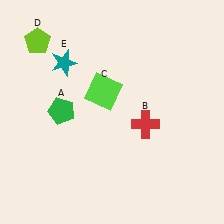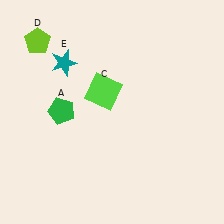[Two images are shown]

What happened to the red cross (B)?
The red cross (B) was removed in Image 2. It was in the bottom-right area of Image 1.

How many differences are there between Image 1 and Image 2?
There is 1 difference between the two images.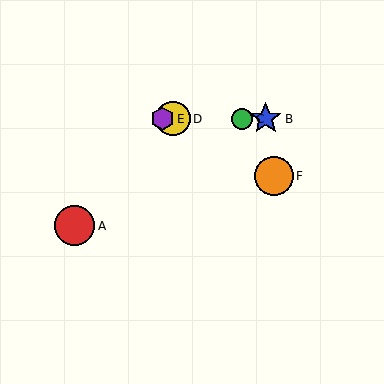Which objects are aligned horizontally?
Objects B, C, D, E are aligned horizontally.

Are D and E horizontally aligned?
Yes, both are at y≈119.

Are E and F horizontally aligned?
No, E is at y≈119 and F is at y≈176.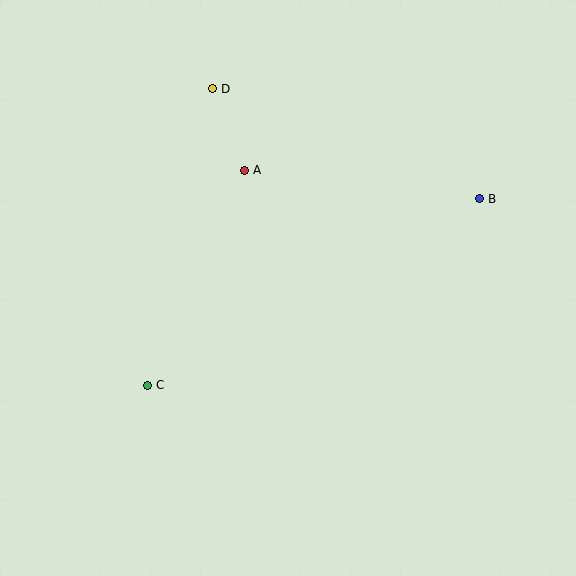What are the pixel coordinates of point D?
Point D is at (213, 89).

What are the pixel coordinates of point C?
Point C is at (148, 385).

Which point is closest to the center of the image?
Point A at (245, 170) is closest to the center.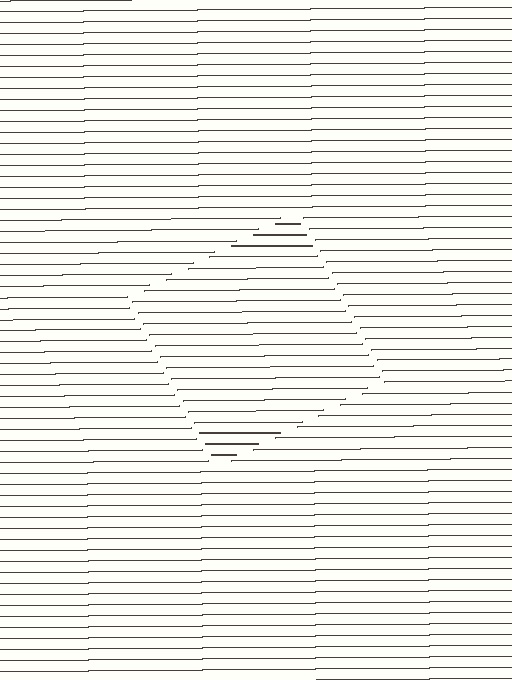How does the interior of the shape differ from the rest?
The interior of the shape contains the same grating, shifted by half a period — the contour is defined by the phase discontinuity where line-ends from the inner and outer gratings abut.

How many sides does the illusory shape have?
4 sides — the line-ends trace a square.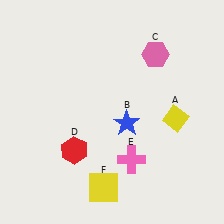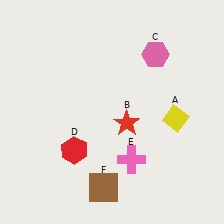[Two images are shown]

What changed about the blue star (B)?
In Image 1, B is blue. In Image 2, it changed to red.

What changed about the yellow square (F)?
In Image 1, F is yellow. In Image 2, it changed to brown.